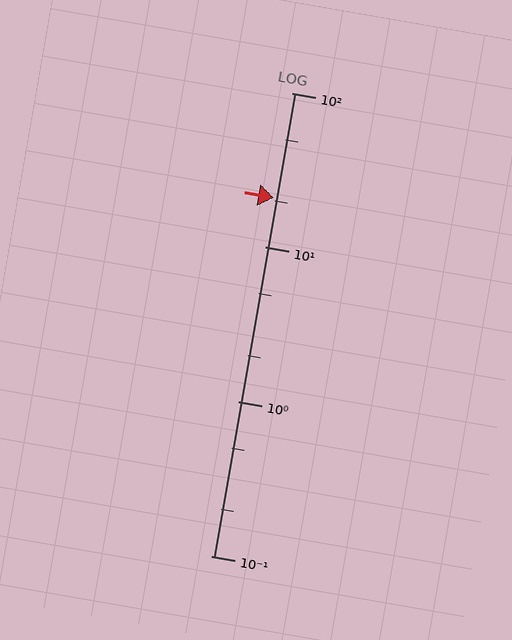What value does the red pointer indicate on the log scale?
The pointer indicates approximately 21.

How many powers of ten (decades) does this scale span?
The scale spans 3 decades, from 0.1 to 100.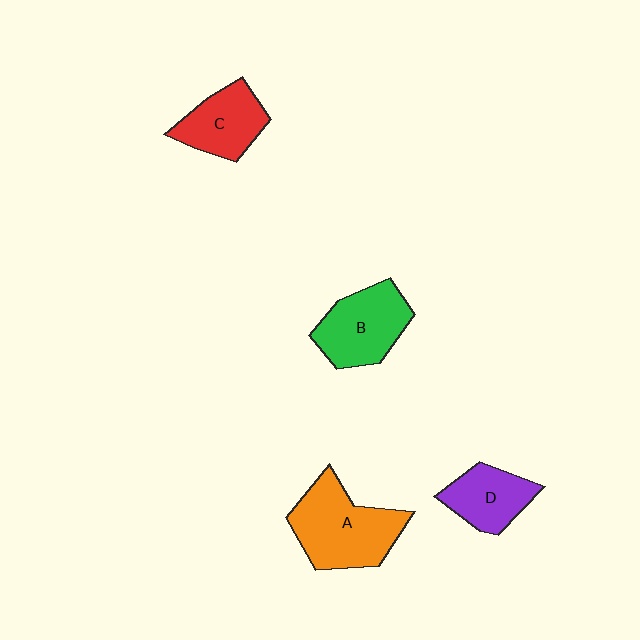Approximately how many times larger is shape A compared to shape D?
Approximately 1.6 times.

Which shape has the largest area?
Shape A (orange).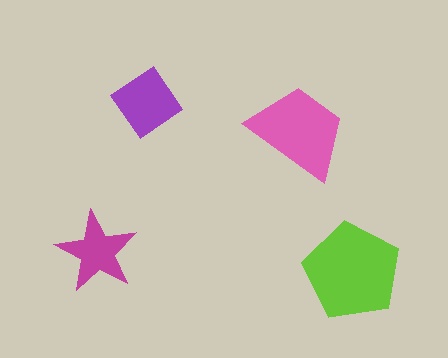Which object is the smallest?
The magenta star.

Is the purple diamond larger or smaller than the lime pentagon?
Smaller.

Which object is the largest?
The lime pentagon.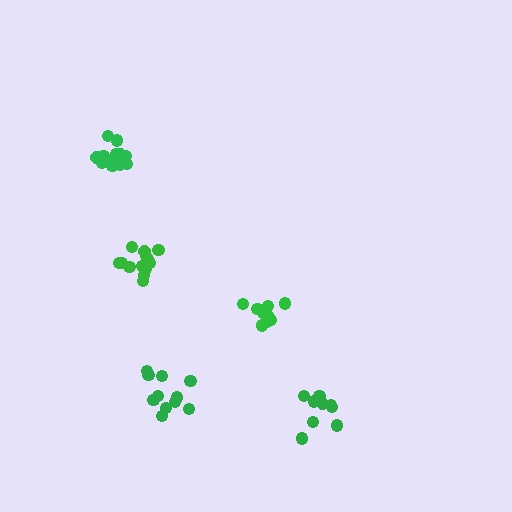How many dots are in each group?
Group 1: 13 dots, Group 2: 11 dots, Group 3: 13 dots, Group 4: 9 dots, Group 5: 10 dots (56 total).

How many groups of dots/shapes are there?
There are 5 groups.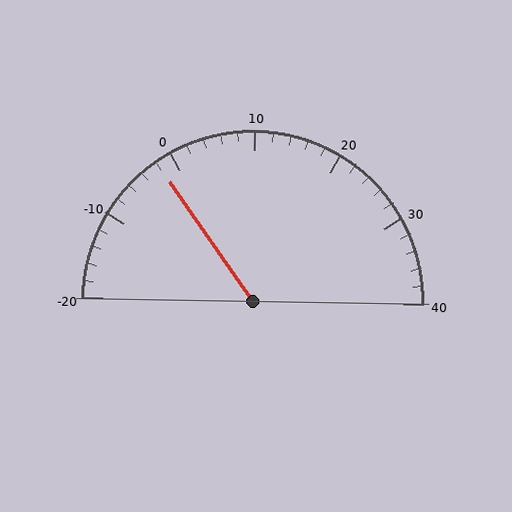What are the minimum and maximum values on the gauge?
The gauge ranges from -20 to 40.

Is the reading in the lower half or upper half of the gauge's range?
The reading is in the lower half of the range (-20 to 40).